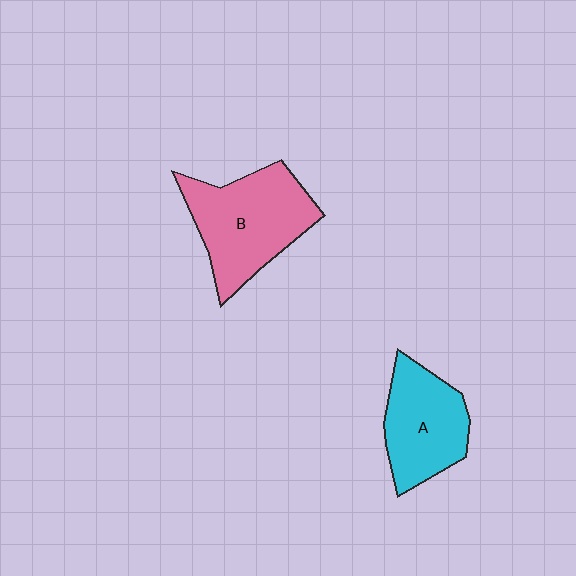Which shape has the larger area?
Shape B (pink).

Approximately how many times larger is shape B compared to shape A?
Approximately 1.3 times.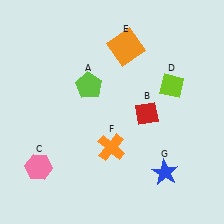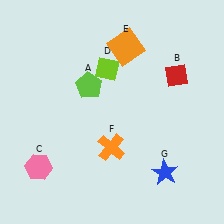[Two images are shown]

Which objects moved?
The objects that moved are: the red diamond (B), the lime diamond (D).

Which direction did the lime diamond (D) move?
The lime diamond (D) moved left.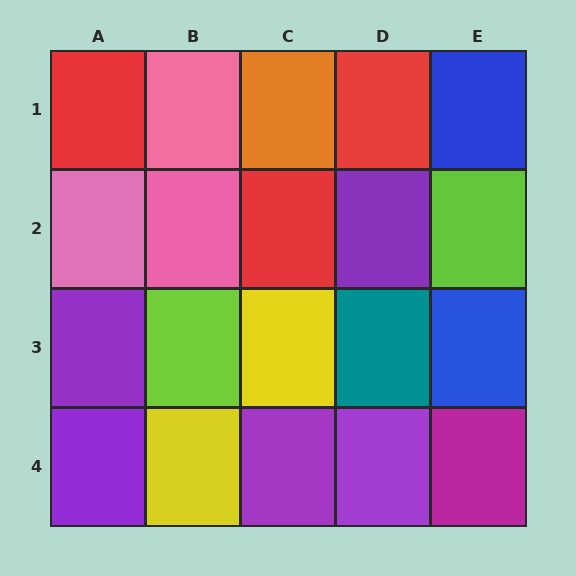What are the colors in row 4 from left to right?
Purple, yellow, purple, purple, magenta.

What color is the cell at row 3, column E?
Blue.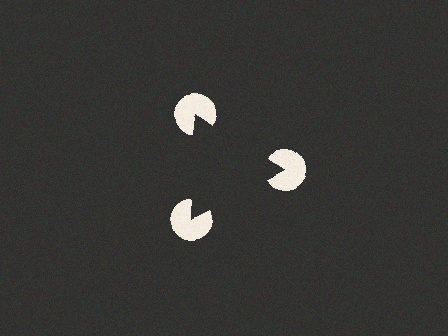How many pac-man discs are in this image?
There are 3 — one at each vertex of the illusory triangle.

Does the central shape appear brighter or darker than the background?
It typically appears slightly darker than the background, even though no actual brightness change is drawn.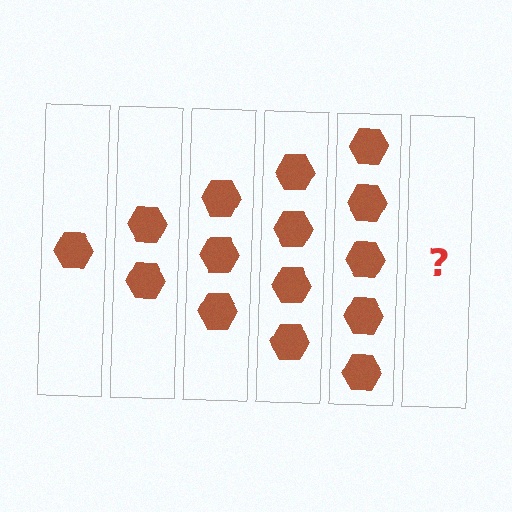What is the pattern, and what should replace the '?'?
The pattern is that each step adds one more hexagon. The '?' should be 6 hexagons.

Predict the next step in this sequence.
The next step is 6 hexagons.